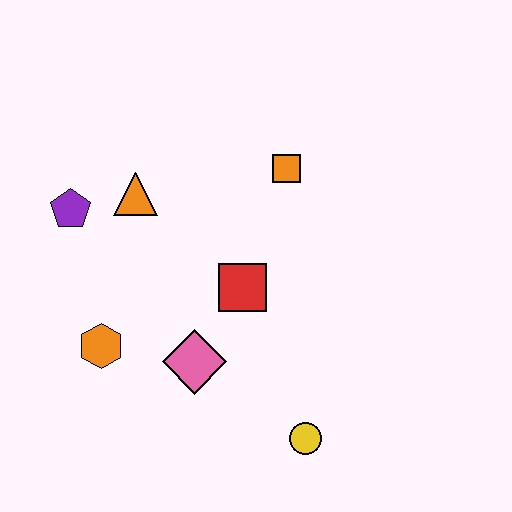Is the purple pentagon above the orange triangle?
No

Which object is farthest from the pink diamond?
The orange square is farthest from the pink diamond.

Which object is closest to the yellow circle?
The pink diamond is closest to the yellow circle.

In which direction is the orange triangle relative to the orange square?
The orange triangle is to the left of the orange square.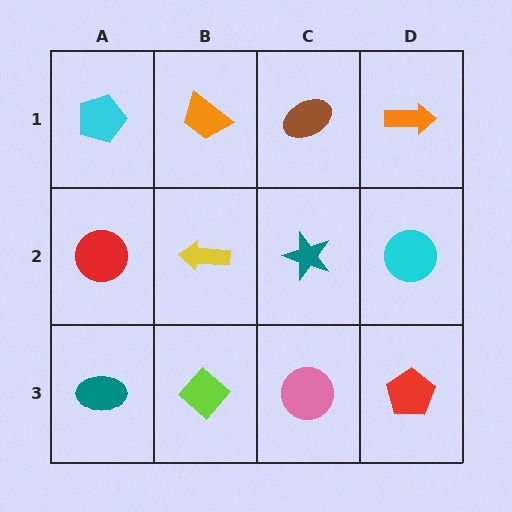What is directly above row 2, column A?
A cyan pentagon.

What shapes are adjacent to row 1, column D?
A cyan circle (row 2, column D), a brown ellipse (row 1, column C).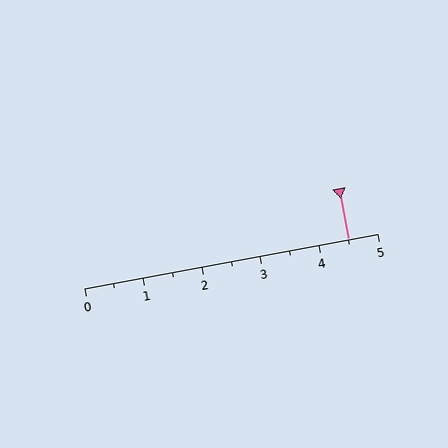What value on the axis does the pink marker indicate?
The marker indicates approximately 4.5.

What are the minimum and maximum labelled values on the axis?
The axis runs from 0 to 5.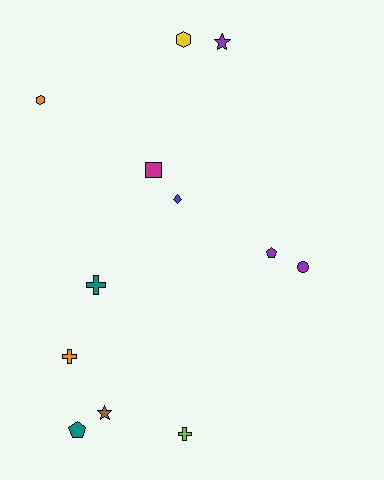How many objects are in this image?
There are 12 objects.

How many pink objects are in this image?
There are no pink objects.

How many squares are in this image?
There is 1 square.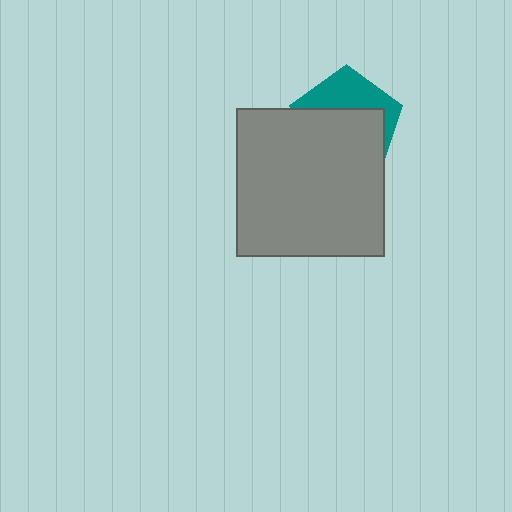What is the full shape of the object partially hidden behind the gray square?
The partially hidden object is a teal pentagon.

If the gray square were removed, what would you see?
You would see the complete teal pentagon.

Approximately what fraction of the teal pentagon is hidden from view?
Roughly 64% of the teal pentagon is hidden behind the gray square.